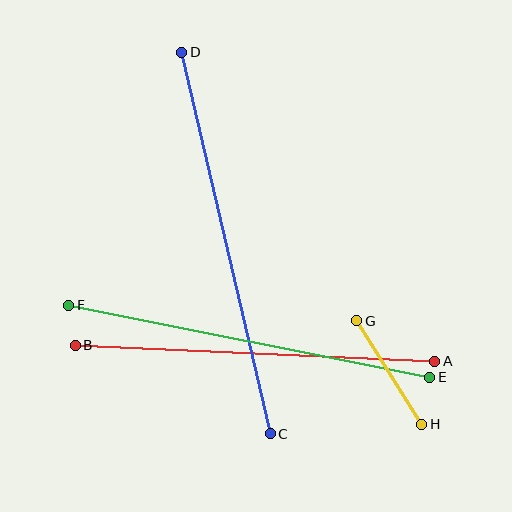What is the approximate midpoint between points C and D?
The midpoint is at approximately (226, 243) pixels.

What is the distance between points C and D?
The distance is approximately 392 pixels.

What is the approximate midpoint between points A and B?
The midpoint is at approximately (255, 353) pixels.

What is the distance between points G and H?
The distance is approximately 122 pixels.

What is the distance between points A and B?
The distance is approximately 360 pixels.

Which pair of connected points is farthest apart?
Points C and D are farthest apart.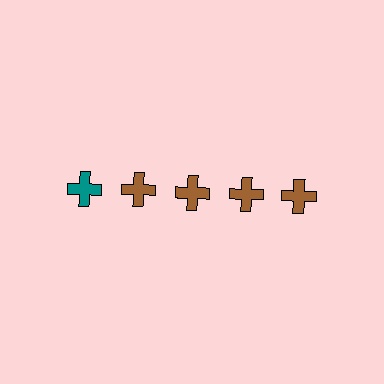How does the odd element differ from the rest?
It has a different color: teal instead of brown.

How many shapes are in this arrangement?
There are 5 shapes arranged in a grid pattern.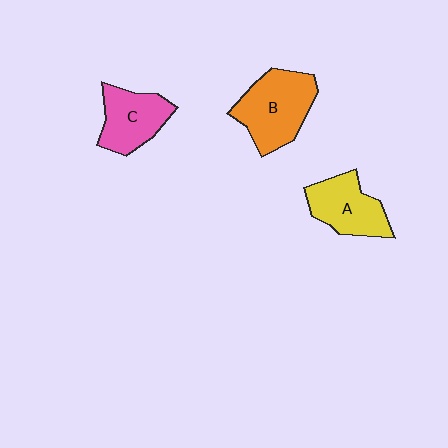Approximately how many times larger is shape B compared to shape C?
Approximately 1.3 times.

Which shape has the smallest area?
Shape C (pink).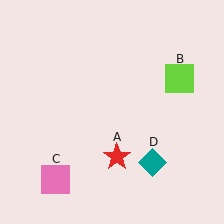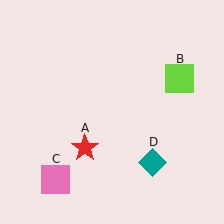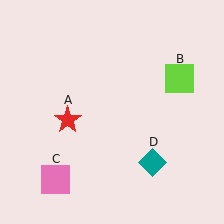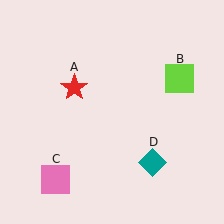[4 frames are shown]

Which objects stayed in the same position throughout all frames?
Lime square (object B) and pink square (object C) and teal diamond (object D) remained stationary.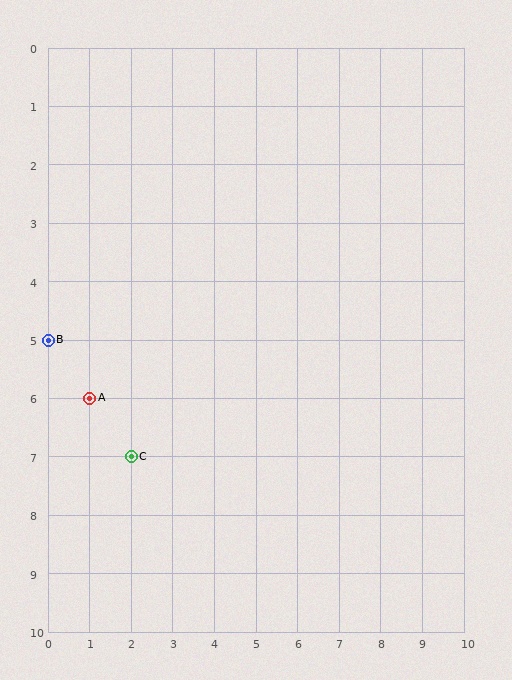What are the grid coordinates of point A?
Point A is at grid coordinates (1, 6).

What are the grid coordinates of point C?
Point C is at grid coordinates (2, 7).